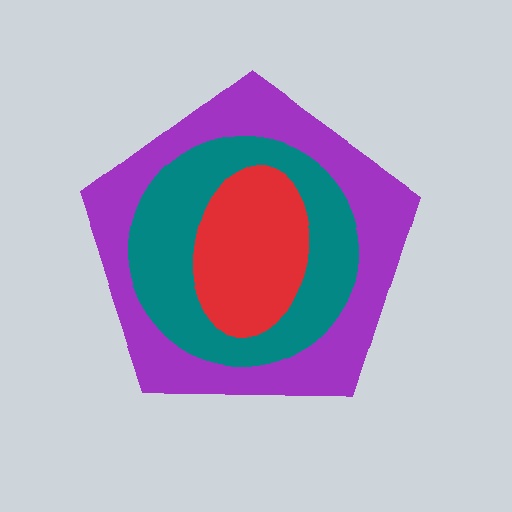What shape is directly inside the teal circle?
The red ellipse.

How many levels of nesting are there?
3.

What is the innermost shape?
The red ellipse.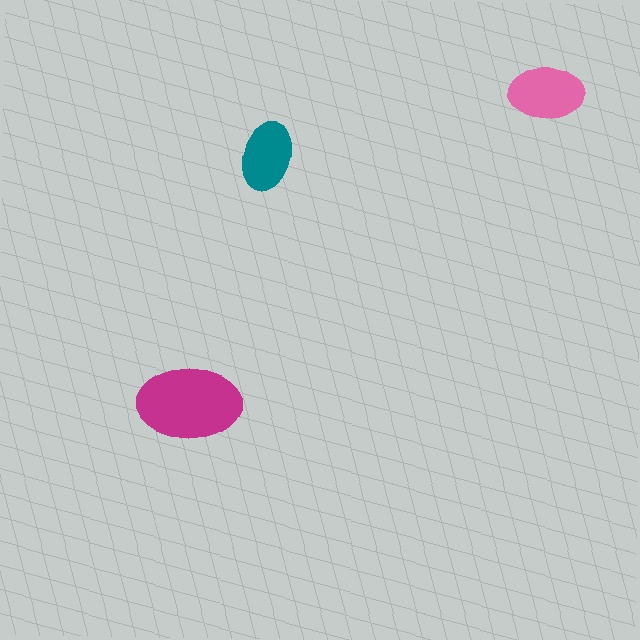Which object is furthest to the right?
The pink ellipse is rightmost.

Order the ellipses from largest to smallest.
the magenta one, the pink one, the teal one.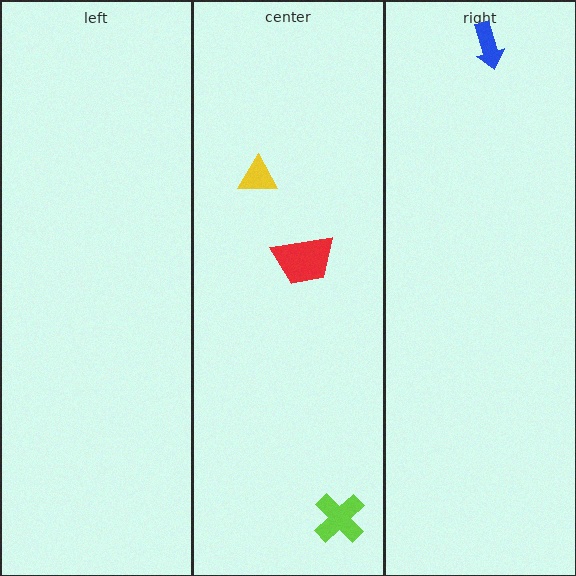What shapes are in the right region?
The blue arrow.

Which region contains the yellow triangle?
The center region.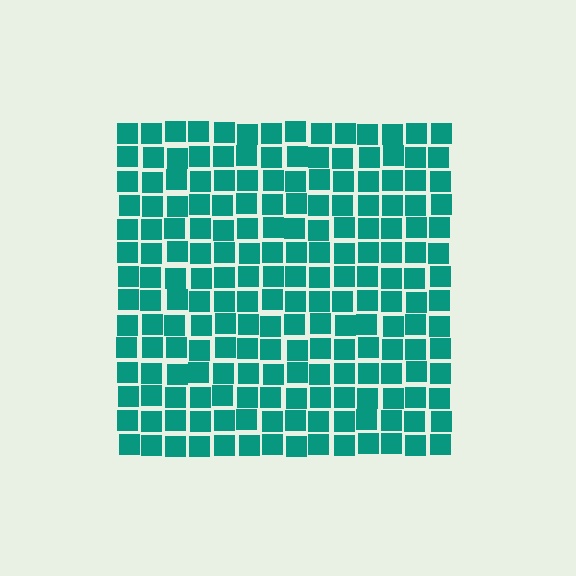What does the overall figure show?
The overall figure shows a square.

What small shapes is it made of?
It is made of small squares.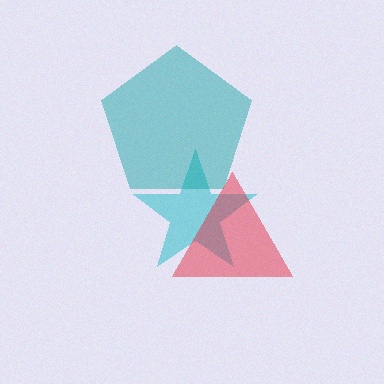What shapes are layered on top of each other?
The layered shapes are: a cyan star, a teal pentagon, a red triangle.